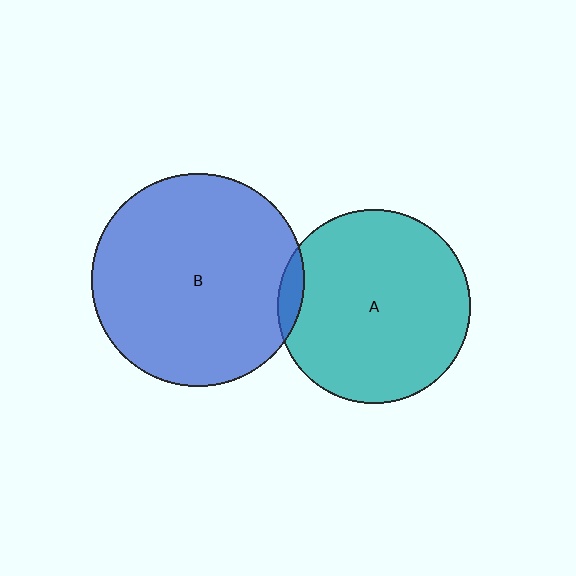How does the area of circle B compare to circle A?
Approximately 1.2 times.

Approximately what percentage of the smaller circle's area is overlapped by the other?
Approximately 5%.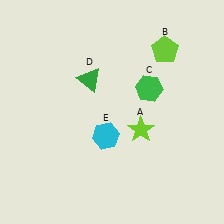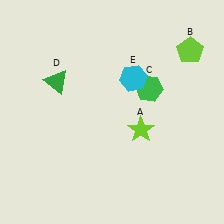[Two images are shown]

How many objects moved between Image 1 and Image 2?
3 objects moved between the two images.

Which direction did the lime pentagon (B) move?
The lime pentagon (B) moved right.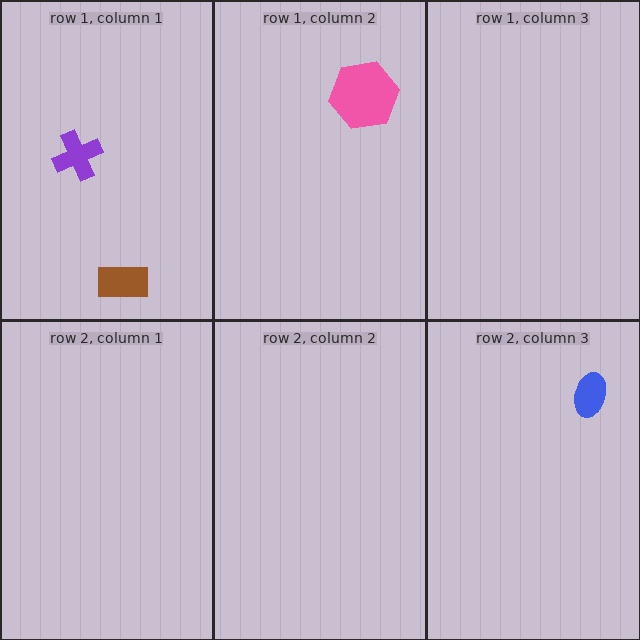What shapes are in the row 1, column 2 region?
The pink hexagon.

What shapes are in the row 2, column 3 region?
The blue ellipse.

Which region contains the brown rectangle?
The row 1, column 1 region.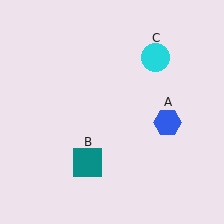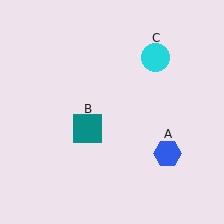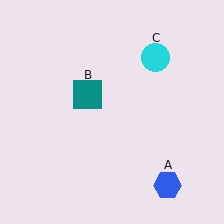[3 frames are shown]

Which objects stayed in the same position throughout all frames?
Cyan circle (object C) remained stationary.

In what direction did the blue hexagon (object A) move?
The blue hexagon (object A) moved down.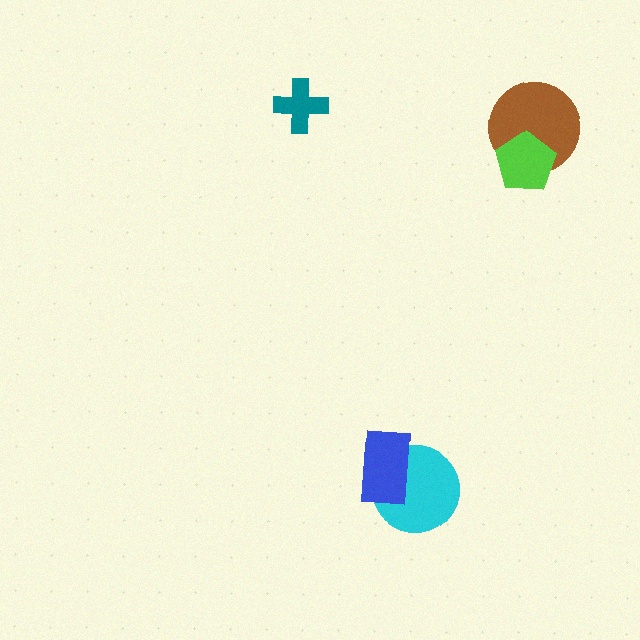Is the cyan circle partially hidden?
Yes, it is partially covered by another shape.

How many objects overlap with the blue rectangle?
1 object overlaps with the blue rectangle.